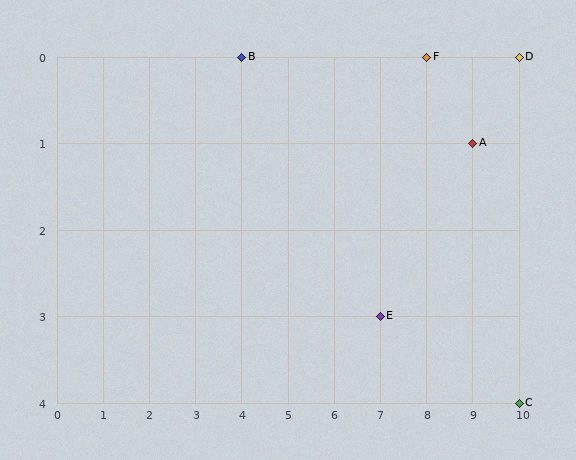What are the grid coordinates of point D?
Point D is at grid coordinates (10, 0).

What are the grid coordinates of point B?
Point B is at grid coordinates (4, 0).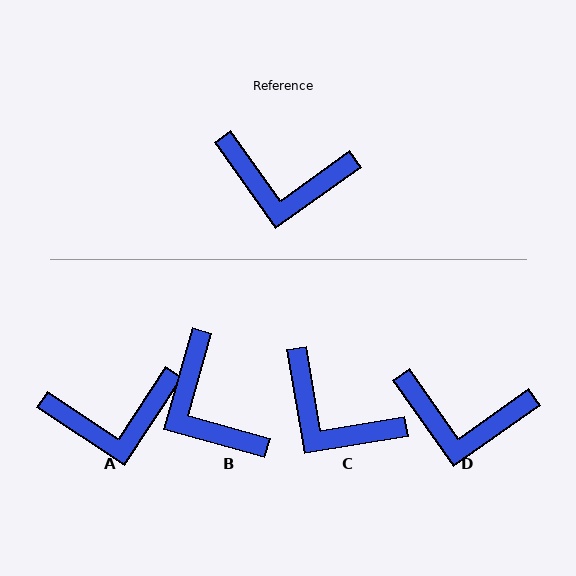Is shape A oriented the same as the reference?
No, it is off by about 21 degrees.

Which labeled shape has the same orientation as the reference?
D.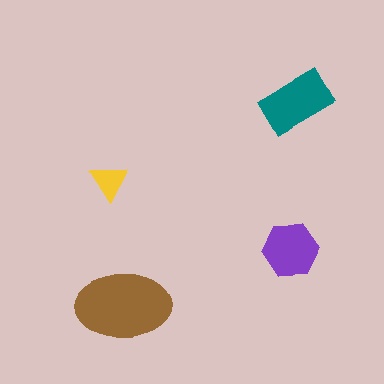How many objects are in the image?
There are 4 objects in the image.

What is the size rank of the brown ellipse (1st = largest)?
1st.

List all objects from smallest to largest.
The yellow triangle, the purple hexagon, the teal rectangle, the brown ellipse.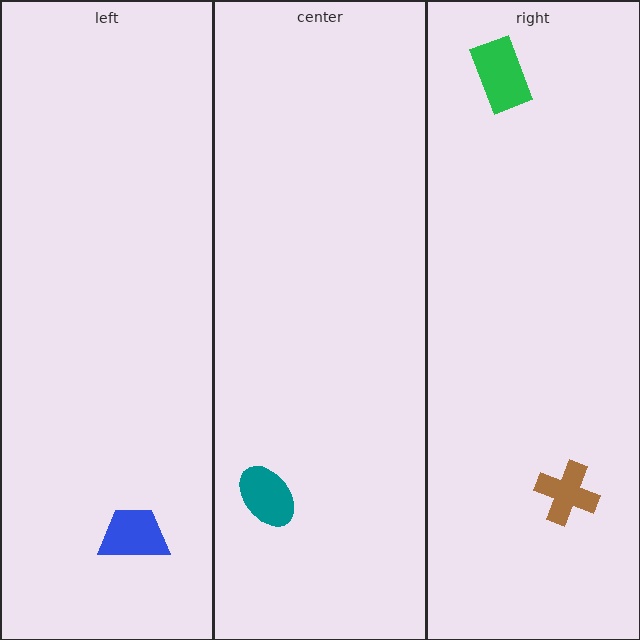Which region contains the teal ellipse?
The center region.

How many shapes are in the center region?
1.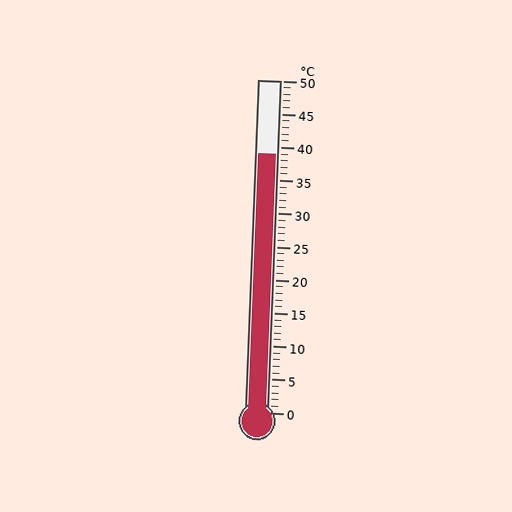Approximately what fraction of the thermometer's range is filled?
The thermometer is filled to approximately 80% of its range.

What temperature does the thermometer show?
The thermometer shows approximately 39°C.